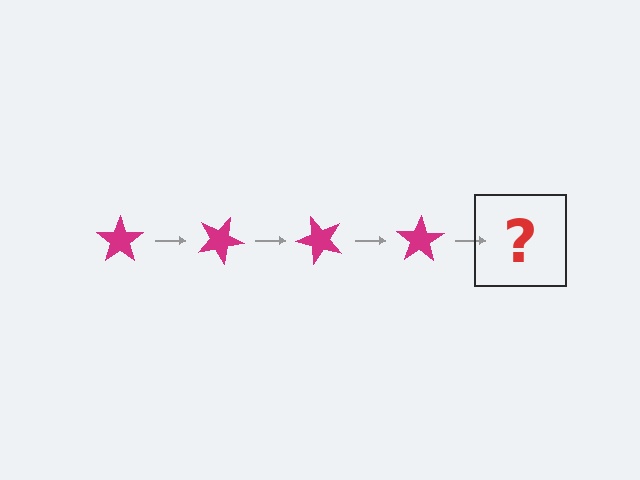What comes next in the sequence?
The next element should be a magenta star rotated 100 degrees.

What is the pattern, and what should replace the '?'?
The pattern is that the star rotates 25 degrees each step. The '?' should be a magenta star rotated 100 degrees.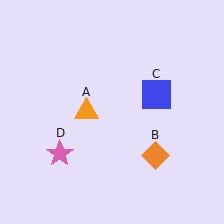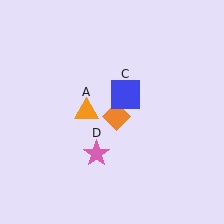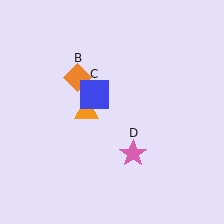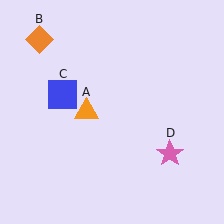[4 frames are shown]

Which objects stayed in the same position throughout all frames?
Orange triangle (object A) remained stationary.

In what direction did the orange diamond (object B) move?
The orange diamond (object B) moved up and to the left.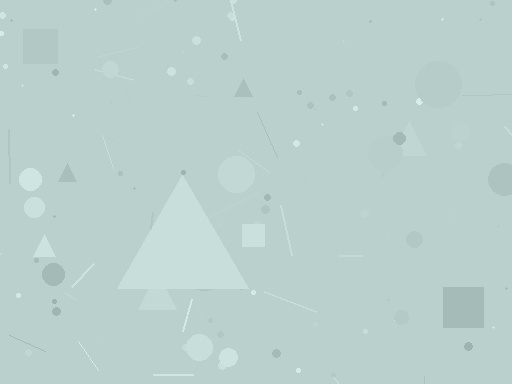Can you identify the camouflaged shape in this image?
The camouflaged shape is a triangle.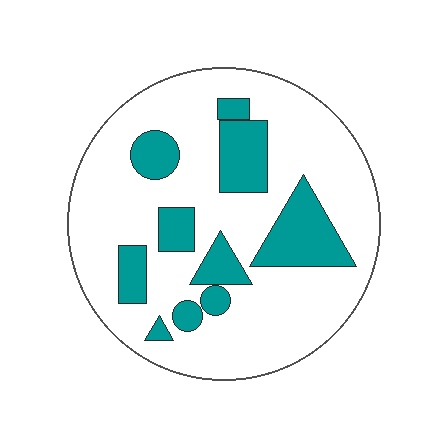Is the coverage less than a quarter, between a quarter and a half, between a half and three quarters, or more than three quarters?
Less than a quarter.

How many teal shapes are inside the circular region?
10.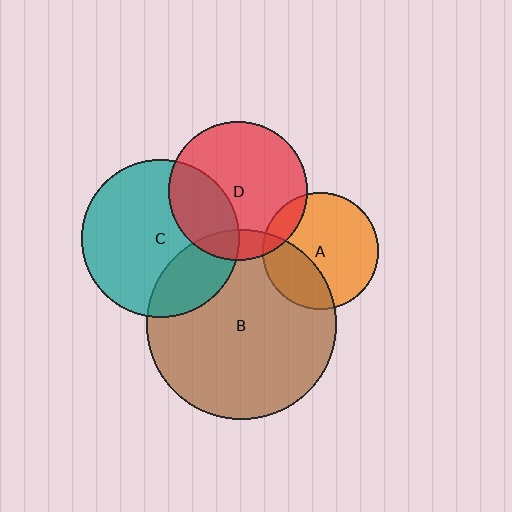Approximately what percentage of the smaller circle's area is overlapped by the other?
Approximately 30%.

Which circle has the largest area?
Circle B (brown).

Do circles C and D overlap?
Yes.